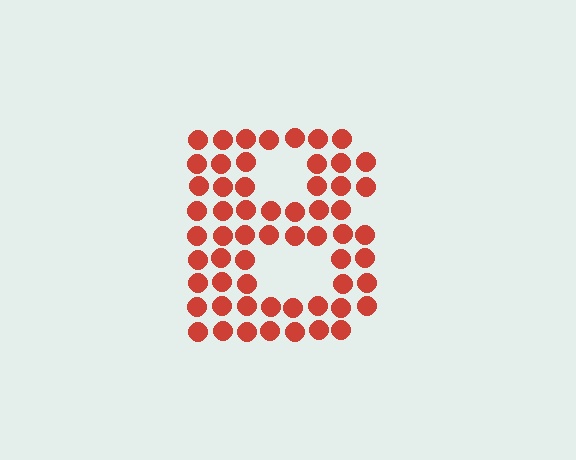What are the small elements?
The small elements are circles.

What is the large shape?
The large shape is the letter B.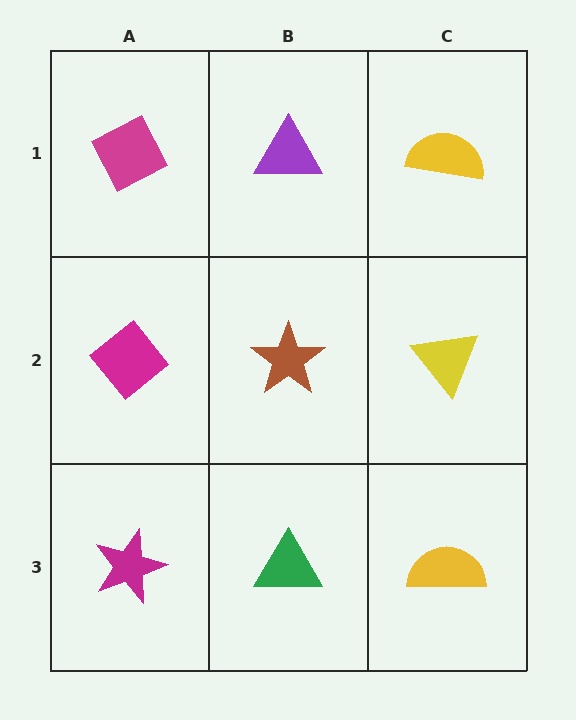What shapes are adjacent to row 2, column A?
A magenta diamond (row 1, column A), a magenta star (row 3, column A), a brown star (row 2, column B).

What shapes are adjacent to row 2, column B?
A purple triangle (row 1, column B), a green triangle (row 3, column B), a magenta diamond (row 2, column A), a yellow triangle (row 2, column C).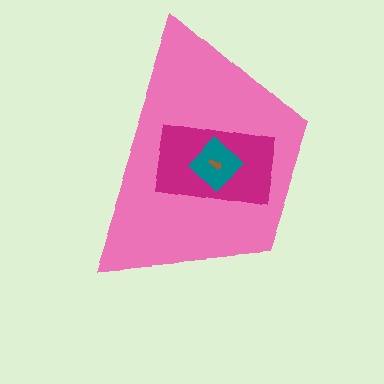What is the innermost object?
The brown arrow.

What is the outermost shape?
The pink trapezoid.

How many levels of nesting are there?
4.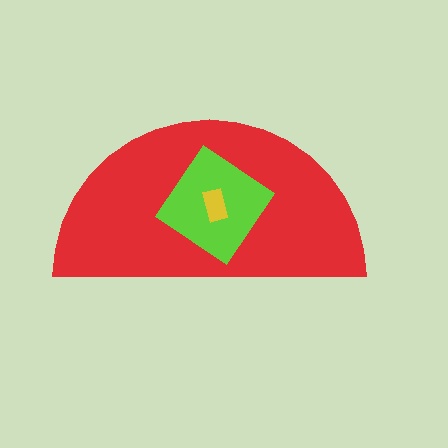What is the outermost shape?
The red semicircle.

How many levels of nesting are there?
3.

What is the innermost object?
The yellow rectangle.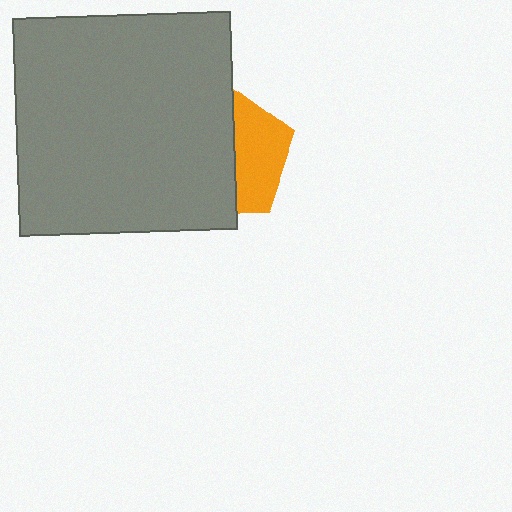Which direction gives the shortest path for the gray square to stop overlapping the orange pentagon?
Moving left gives the shortest separation.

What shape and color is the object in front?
The object in front is a gray square.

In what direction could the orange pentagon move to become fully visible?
The orange pentagon could move right. That would shift it out from behind the gray square entirely.